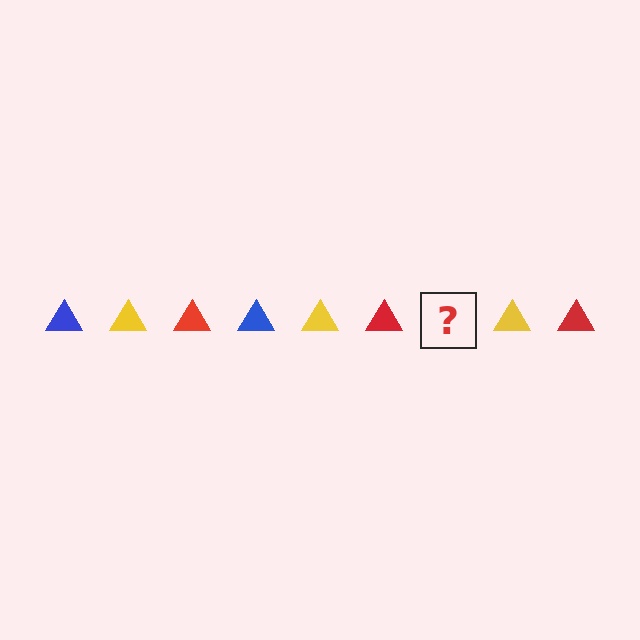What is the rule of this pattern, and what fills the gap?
The rule is that the pattern cycles through blue, yellow, red triangles. The gap should be filled with a blue triangle.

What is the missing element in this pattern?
The missing element is a blue triangle.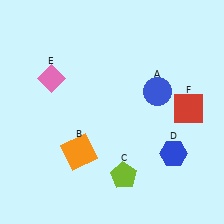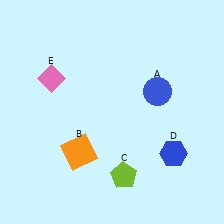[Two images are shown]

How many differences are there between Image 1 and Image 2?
There is 1 difference between the two images.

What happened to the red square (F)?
The red square (F) was removed in Image 2. It was in the top-right area of Image 1.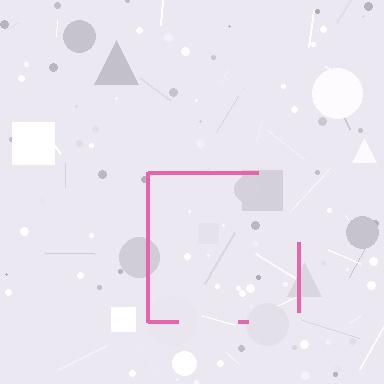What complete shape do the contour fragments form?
The contour fragments form a square.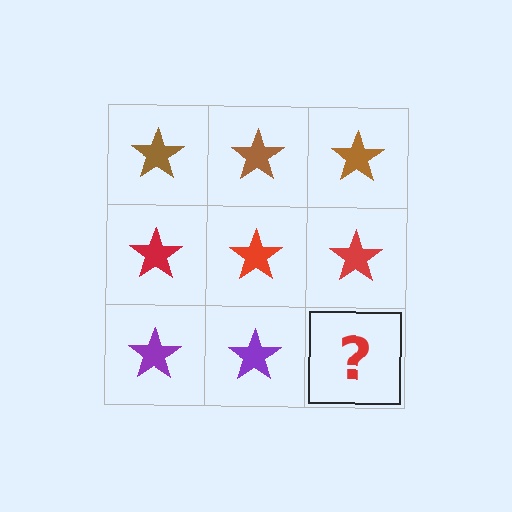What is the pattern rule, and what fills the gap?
The rule is that each row has a consistent color. The gap should be filled with a purple star.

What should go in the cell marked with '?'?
The missing cell should contain a purple star.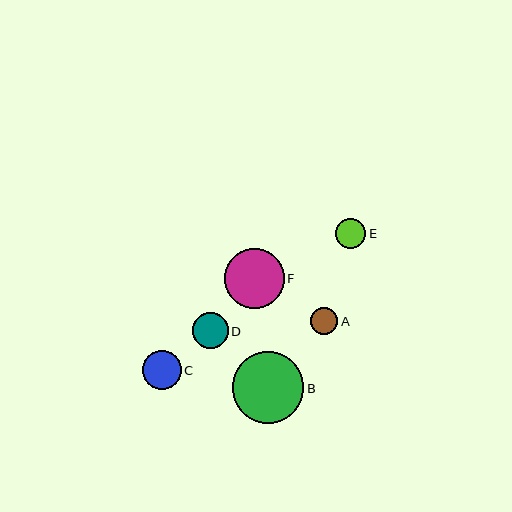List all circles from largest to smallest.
From largest to smallest: B, F, C, D, E, A.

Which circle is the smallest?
Circle A is the smallest with a size of approximately 27 pixels.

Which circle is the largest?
Circle B is the largest with a size of approximately 71 pixels.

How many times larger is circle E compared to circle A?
Circle E is approximately 1.1 times the size of circle A.